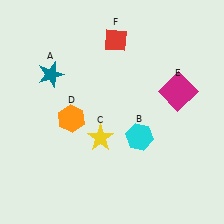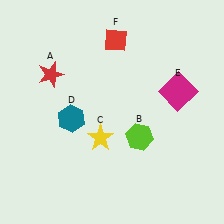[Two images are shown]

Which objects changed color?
A changed from teal to red. B changed from cyan to lime. D changed from orange to teal.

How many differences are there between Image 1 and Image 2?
There are 3 differences between the two images.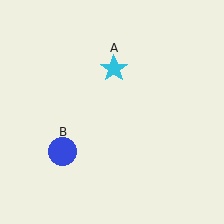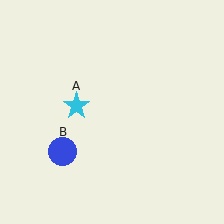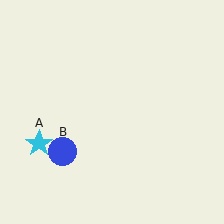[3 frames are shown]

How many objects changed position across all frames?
1 object changed position: cyan star (object A).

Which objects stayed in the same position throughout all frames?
Blue circle (object B) remained stationary.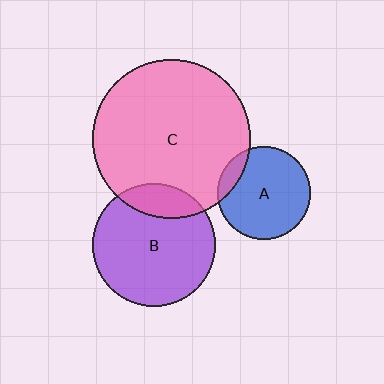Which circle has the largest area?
Circle C (pink).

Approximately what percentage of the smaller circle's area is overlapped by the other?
Approximately 10%.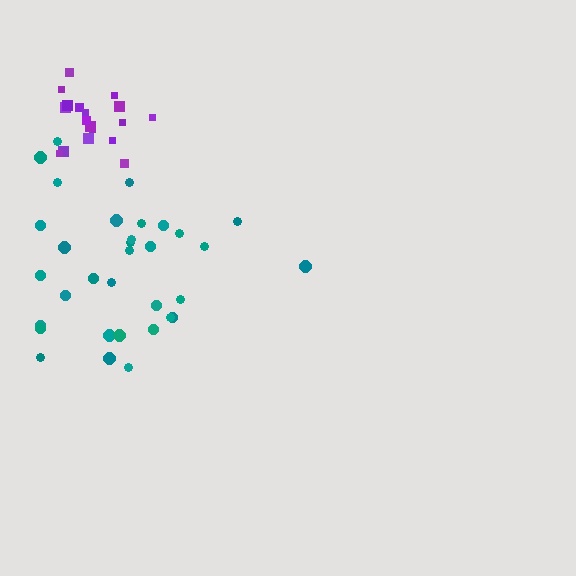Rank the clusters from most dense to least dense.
purple, teal.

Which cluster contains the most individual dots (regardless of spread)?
Teal (33).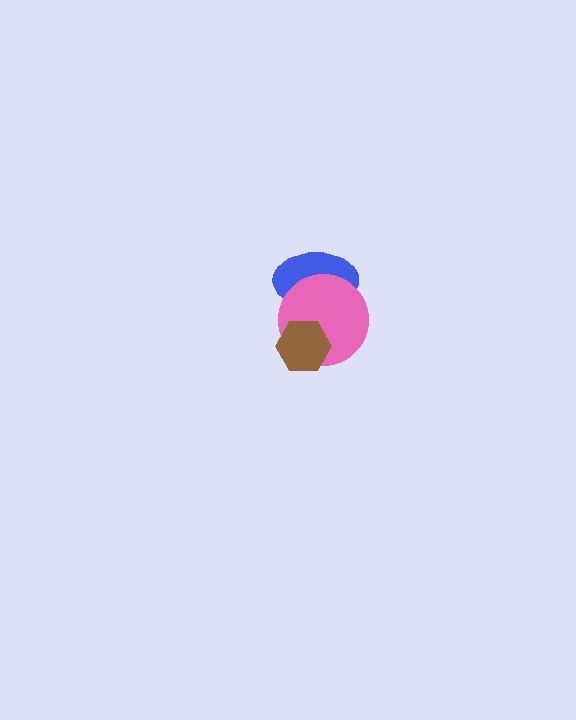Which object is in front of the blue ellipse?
The pink circle is in front of the blue ellipse.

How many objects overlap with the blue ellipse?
1 object overlaps with the blue ellipse.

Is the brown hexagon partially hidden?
No, no other shape covers it.